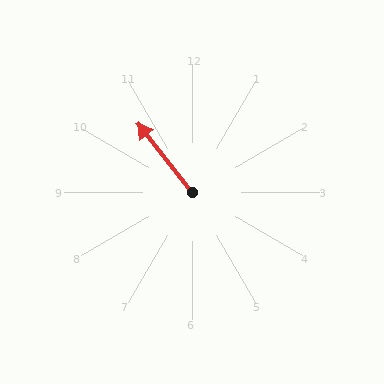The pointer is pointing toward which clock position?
Roughly 11 o'clock.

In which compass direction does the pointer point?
Northwest.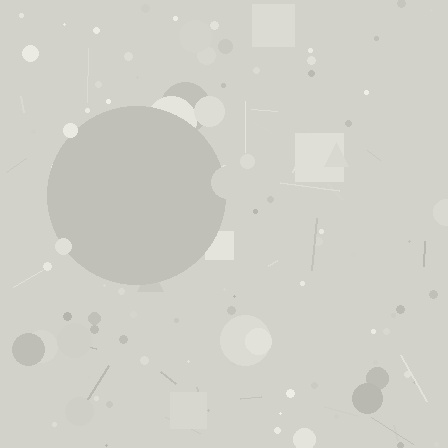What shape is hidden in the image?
A circle is hidden in the image.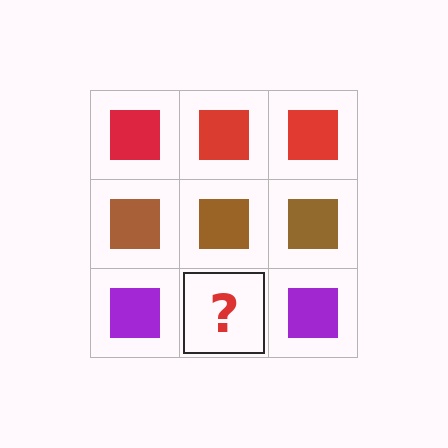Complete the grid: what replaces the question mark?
The question mark should be replaced with a purple square.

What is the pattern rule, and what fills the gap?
The rule is that each row has a consistent color. The gap should be filled with a purple square.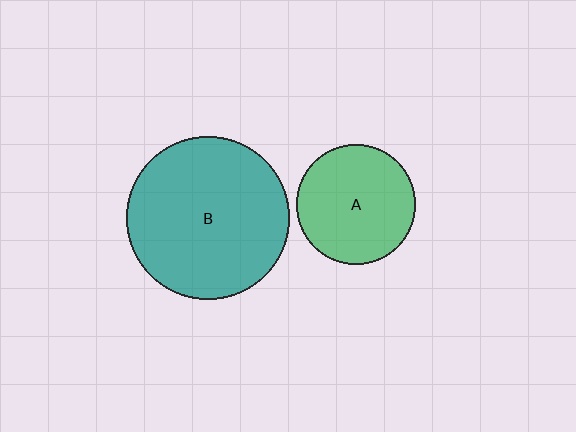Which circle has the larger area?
Circle B (teal).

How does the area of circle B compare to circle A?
Approximately 1.9 times.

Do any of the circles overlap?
No, none of the circles overlap.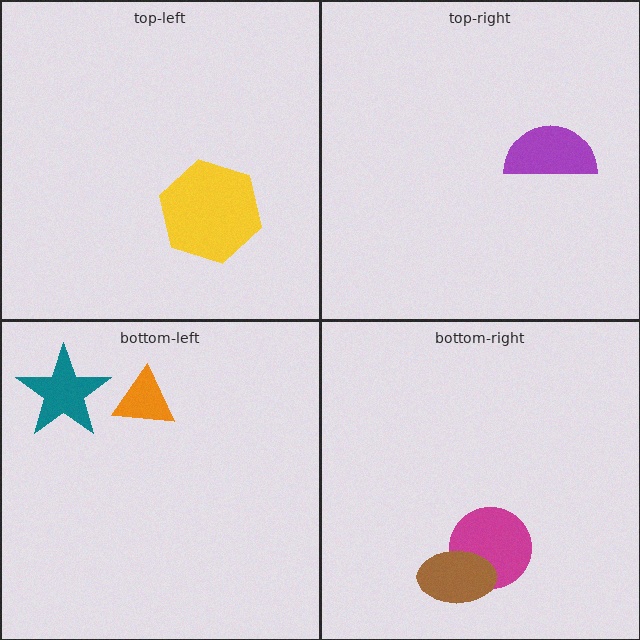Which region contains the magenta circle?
The bottom-right region.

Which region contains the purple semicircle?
The top-right region.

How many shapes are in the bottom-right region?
2.